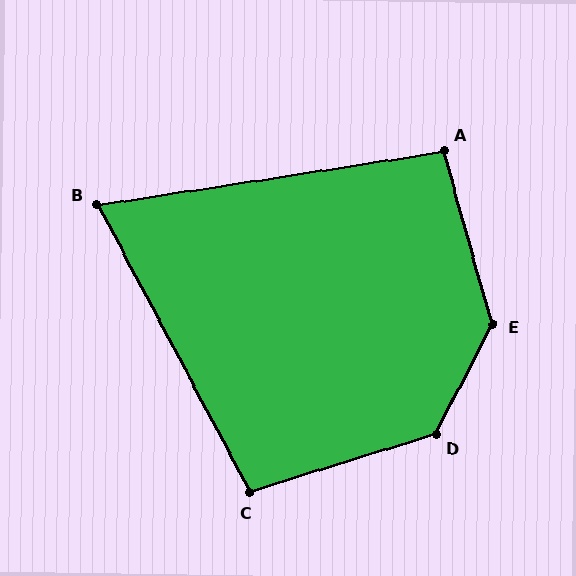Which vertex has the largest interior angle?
E, at approximately 137 degrees.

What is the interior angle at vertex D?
Approximately 135 degrees (obtuse).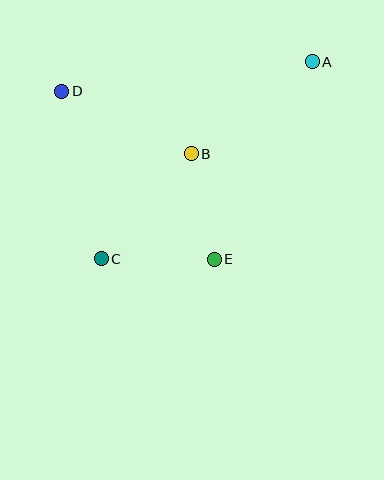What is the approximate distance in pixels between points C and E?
The distance between C and E is approximately 113 pixels.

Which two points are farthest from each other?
Points A and C are farthest from each other.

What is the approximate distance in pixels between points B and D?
The distance between B and D is approximately 143 pixels.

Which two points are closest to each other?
Points B and E are closest to each other.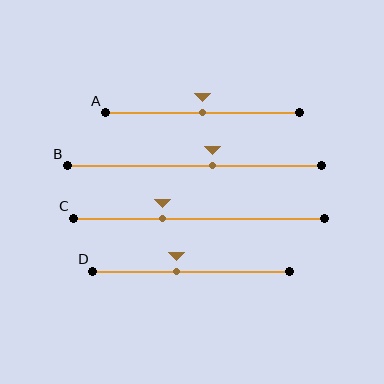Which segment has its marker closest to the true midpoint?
Segment A has its marker closest to the true midpoint.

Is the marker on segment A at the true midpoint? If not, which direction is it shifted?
Yes, the marker on segment A is at the true midpoint.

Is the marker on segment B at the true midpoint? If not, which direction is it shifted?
No, the marker on segment B is shifted to the right by about 7% of the segment length.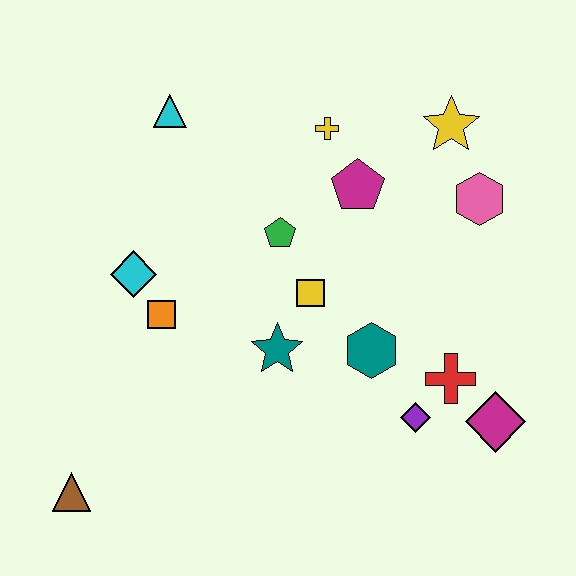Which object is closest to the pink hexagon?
The yellow star is closest to the pink hexagon.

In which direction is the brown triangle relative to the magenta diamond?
The brown triangle is to the left of the magenta diamond.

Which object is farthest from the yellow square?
The brown triangle is farthest from the yellow square.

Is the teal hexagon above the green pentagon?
No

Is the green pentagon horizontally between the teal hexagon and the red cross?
No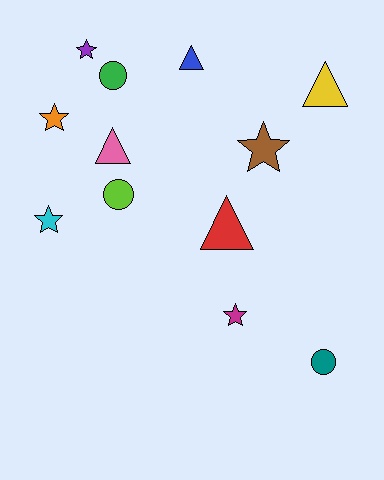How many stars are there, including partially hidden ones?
There are 5 stars.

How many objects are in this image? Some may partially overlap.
There are 12 objects.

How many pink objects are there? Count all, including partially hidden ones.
There is 1 pink object.